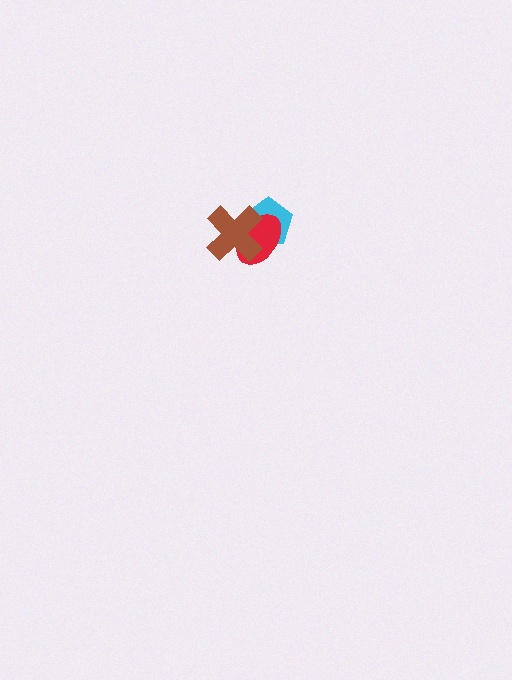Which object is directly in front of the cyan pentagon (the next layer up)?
The red ellipse is directly in front of the cyan pentagon.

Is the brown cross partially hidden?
No, no other shape covers it.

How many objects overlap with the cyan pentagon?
2 objects overlap with the cyan pentagon.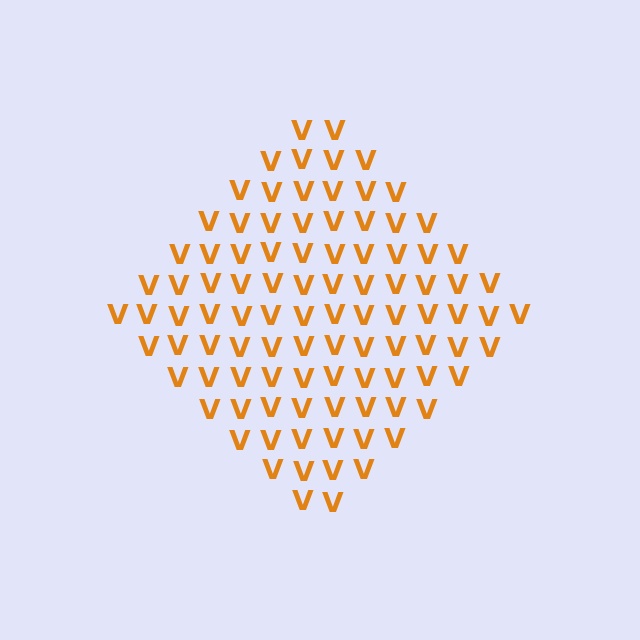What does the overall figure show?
The overall figure shows a diamond.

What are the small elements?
The small elements are letter V's.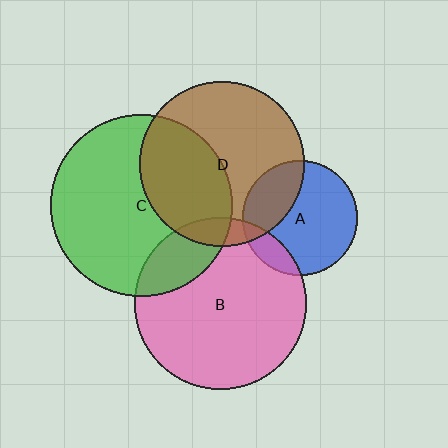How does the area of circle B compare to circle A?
Approximately 2.3 times.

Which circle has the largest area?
Circle C (green).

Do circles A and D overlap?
Yes.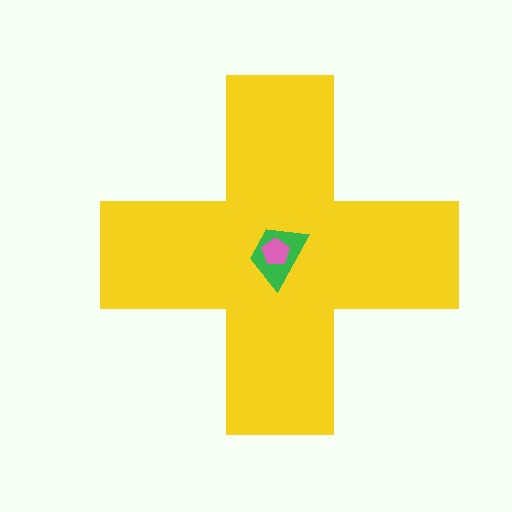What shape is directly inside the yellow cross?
The green trapezoid.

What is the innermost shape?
The pink pentagon.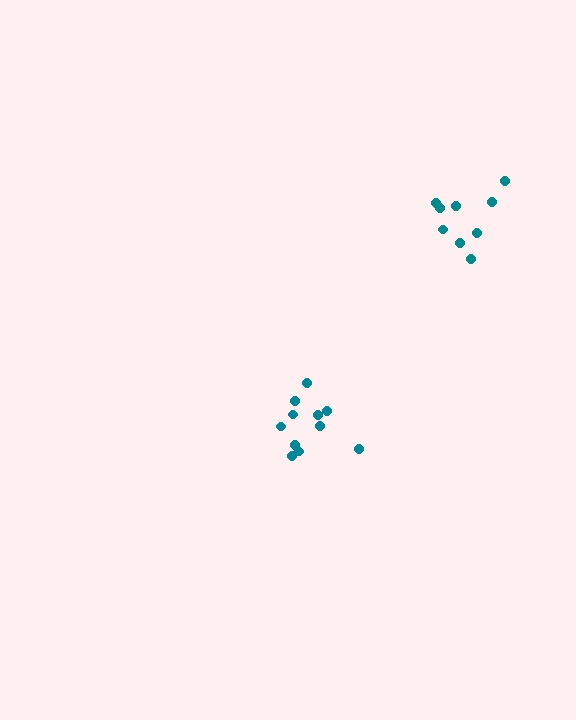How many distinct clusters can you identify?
There are 2 distinct clusters.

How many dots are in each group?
Group 1: 11 dots, Group 2: 9 dots (20 total).